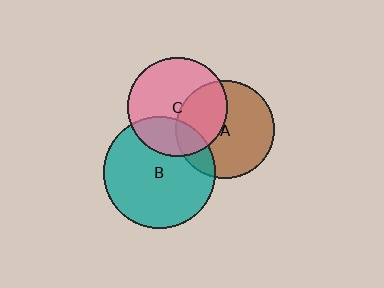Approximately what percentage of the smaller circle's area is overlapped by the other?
Approximately 15%.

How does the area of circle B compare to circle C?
Approximately 1.3 times.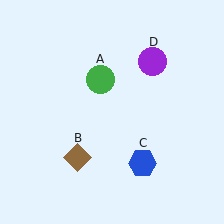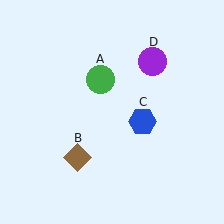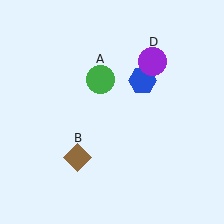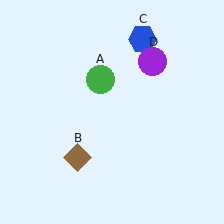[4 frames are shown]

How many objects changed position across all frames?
1 object changed position: blue hexagon (object C).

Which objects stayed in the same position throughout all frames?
Green circle (object A) and brown diamond (object B) and purple circle (object D) remained stationary.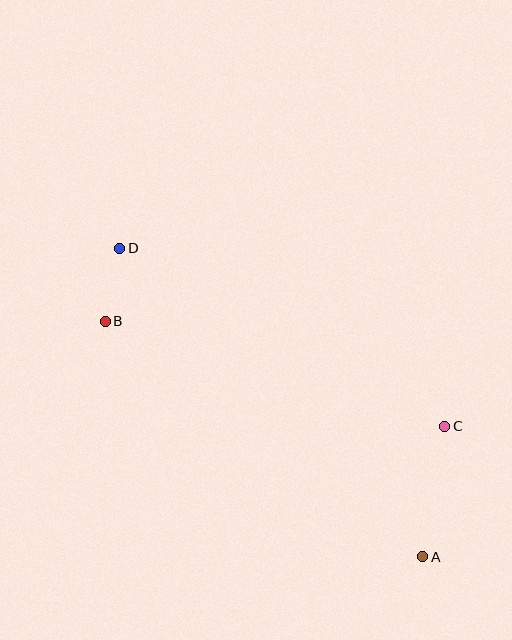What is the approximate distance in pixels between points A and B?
The distance between A and B is approximately 395 pixels.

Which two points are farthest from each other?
Points A and D are farthest from each other.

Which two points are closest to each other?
Points B and D are closest to each other.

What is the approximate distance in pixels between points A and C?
The distance between A and C is approximately 132 pixels.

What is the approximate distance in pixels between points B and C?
The distance between B and C is approximately 355 pixels.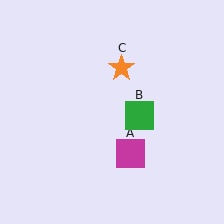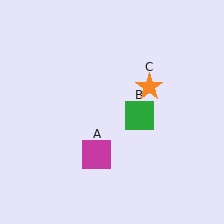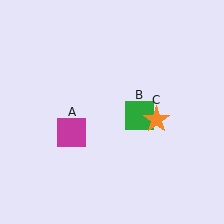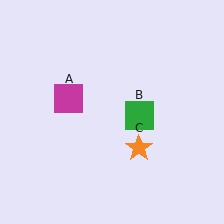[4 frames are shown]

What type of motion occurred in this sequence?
The magenta square (object A), orange star (object C) rotated clockwise around the center of the scene.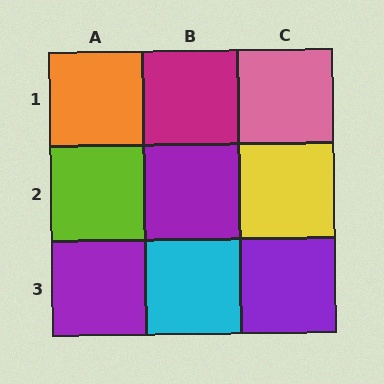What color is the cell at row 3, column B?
Cyan.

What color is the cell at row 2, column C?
Yellow.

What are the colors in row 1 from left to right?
Orange, magenta, pink.